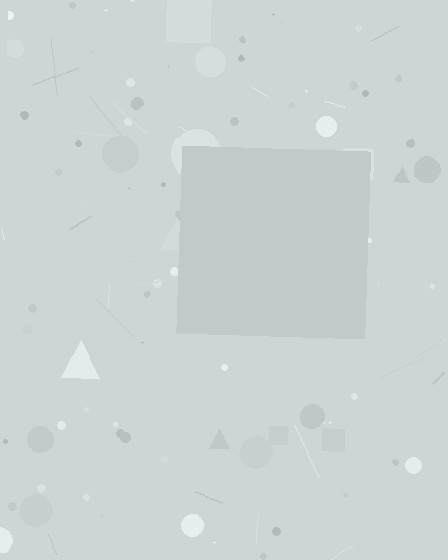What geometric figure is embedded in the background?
A square is embedded in the background.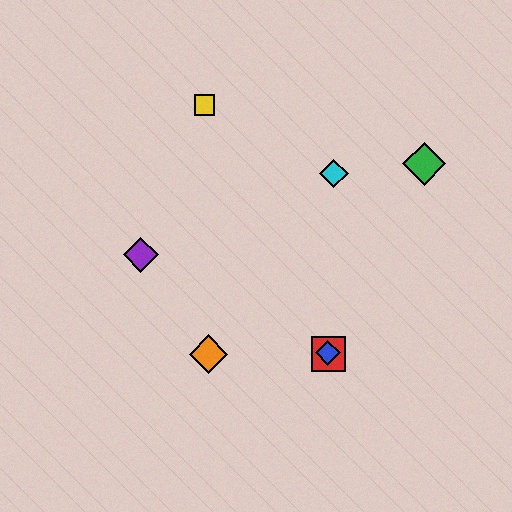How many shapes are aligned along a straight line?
3 shapes (the red square, the blue diamond, the yellow square) are aligned along a straight line.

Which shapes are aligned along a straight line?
The red square, the blue diamond, the yellow square are aligned along a straight line.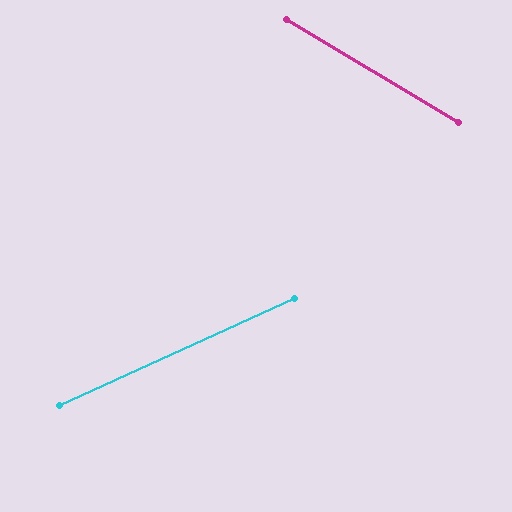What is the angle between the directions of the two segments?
Approximately 55 degrees.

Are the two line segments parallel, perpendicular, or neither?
Neither parallel nor perpendicular — they differ by about 55°.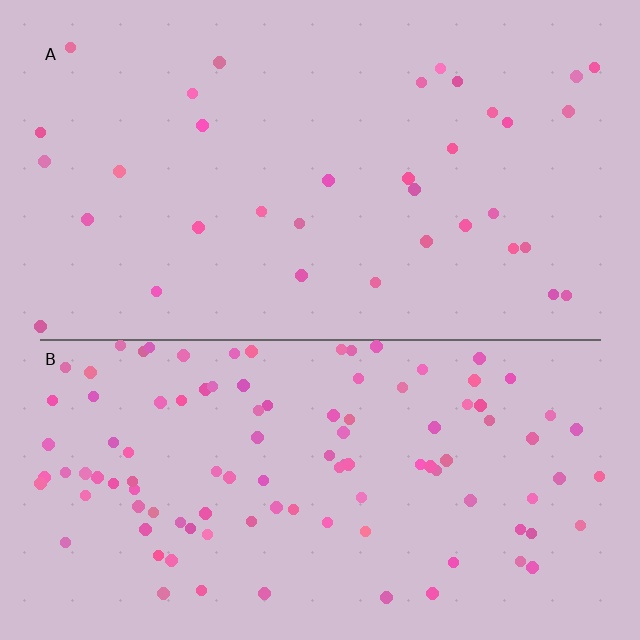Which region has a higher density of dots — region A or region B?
B (the bottom).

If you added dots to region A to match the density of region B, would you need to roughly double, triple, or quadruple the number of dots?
Approximately triple.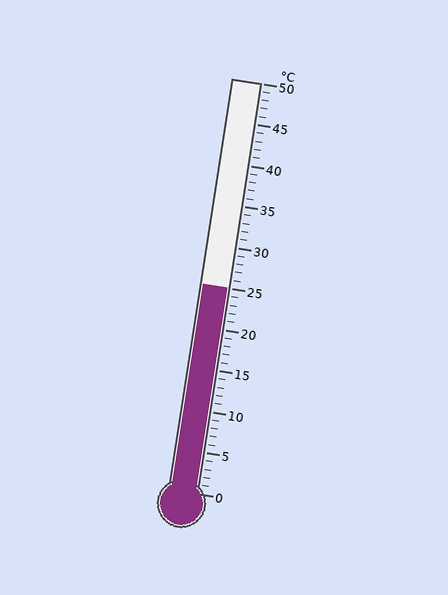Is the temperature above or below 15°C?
The temperature is above 15°C.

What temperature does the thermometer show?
The thermometer shows approximately 25°C.